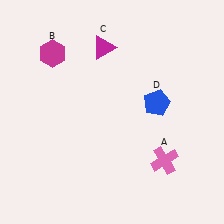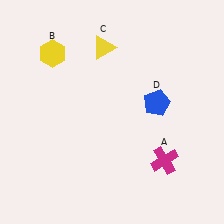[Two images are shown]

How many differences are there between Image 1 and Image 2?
There are 3 differences between the two images.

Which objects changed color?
A changed from pink to magenta. B changed from magenta to yellow. C changed from magenta to yellow.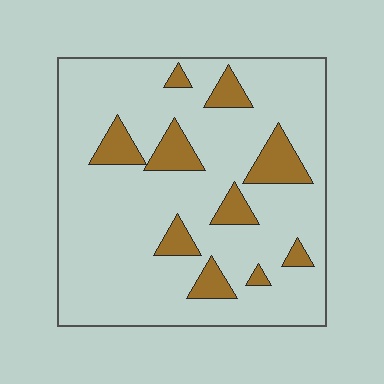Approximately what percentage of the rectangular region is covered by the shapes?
Approximately 15%.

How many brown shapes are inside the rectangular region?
10.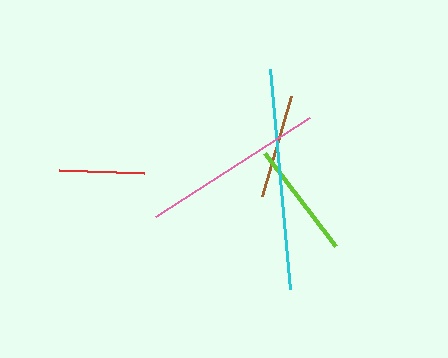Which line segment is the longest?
The cyan line is the longest at approximately 221 pixels.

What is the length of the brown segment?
The brown segment is approximately 103 pixels long.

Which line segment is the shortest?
The red line is the shortest at approximately 86 pixels.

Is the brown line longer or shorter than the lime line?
The lime line is longer than the brown line.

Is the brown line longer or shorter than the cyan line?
The cyan line is longer than the brown line.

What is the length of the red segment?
The red segment is approximately 86 pixels long.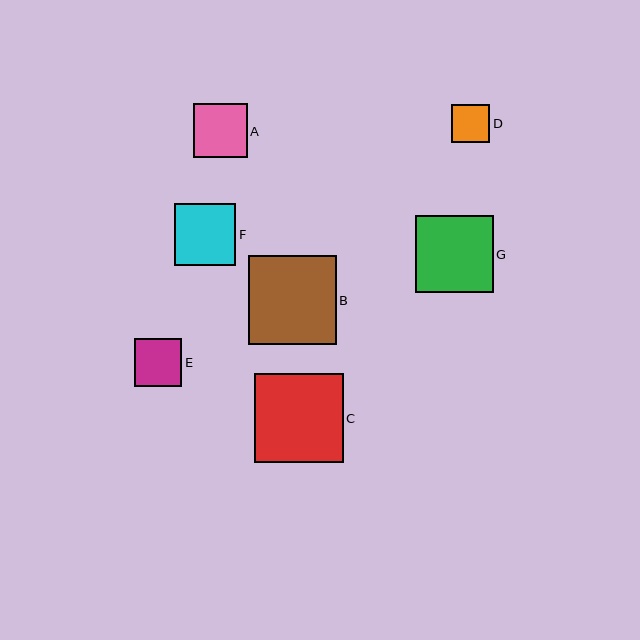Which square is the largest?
Square C is the largest with a size of approximately 89 pixels.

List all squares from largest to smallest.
From largest to smallest: C, B, G, F, A, E, D.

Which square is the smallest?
Square D is the smallest with a size of approximately 38 pixels.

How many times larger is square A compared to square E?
Square A is approximately 1.1 times the size of square E.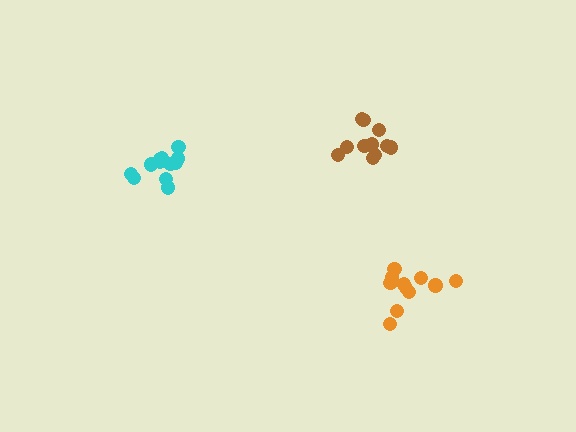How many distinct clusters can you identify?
There are 3 distinct clusters.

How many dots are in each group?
Group 1: 12 dots, Group 2: 12 dots, Group 3: 12 dots (36 total).